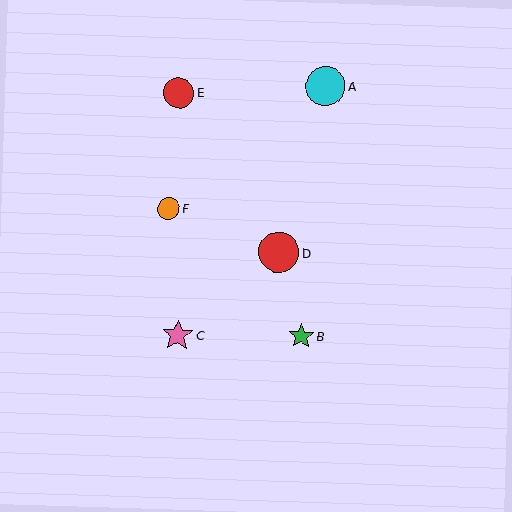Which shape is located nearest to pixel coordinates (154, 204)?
The orange circle (labeled F) at (169, 209) is nearest to that location.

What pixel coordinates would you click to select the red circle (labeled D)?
Click at (279, 252) to select the red circle D.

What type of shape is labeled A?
Shape A is a cyan circle.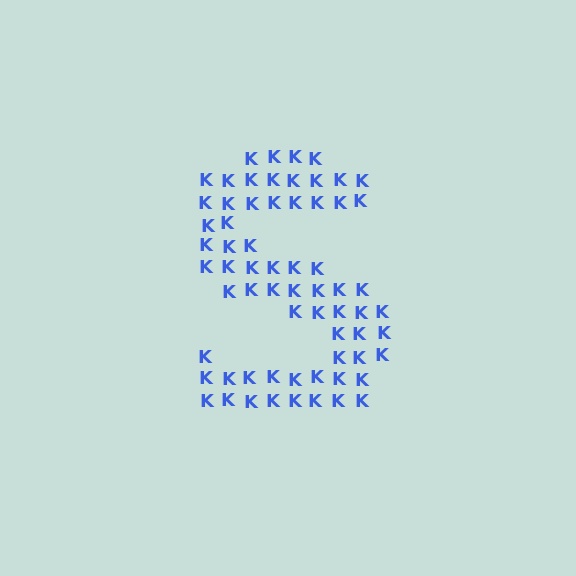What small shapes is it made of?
It is made of small letter K's.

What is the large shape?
The large shape is the letter S.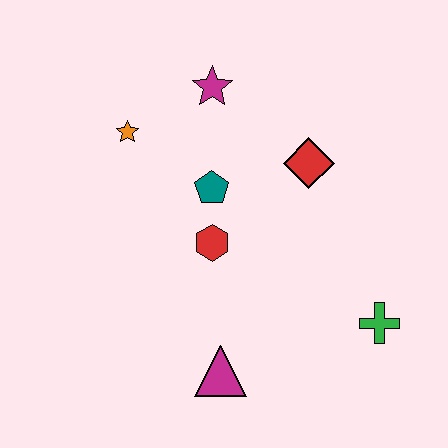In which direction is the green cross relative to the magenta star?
The green cross is below the magenta star.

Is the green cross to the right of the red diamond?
Yes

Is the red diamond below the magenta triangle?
No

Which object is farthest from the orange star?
The green cross is farthest from the orange star.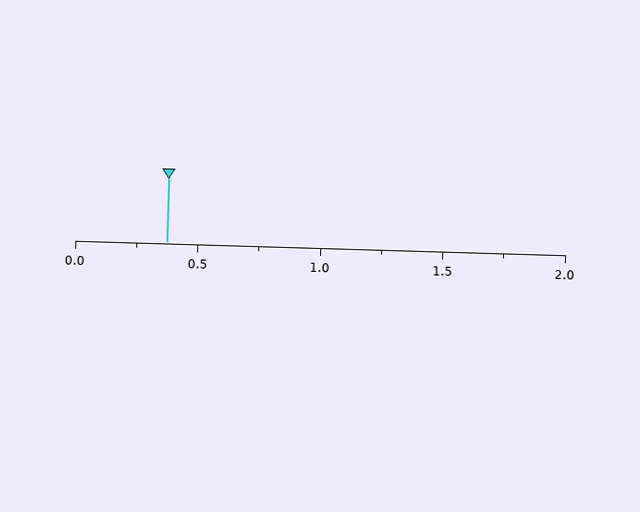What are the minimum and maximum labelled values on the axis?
The axis runs from 0.0 to 2.0.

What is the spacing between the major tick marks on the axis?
The major ticks are spaced 0.5 apart.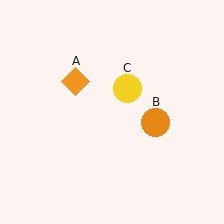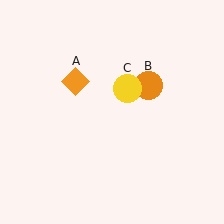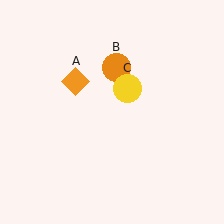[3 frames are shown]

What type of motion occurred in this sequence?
The orange circle (object B) rotated counterclockwise around the center of the scene.